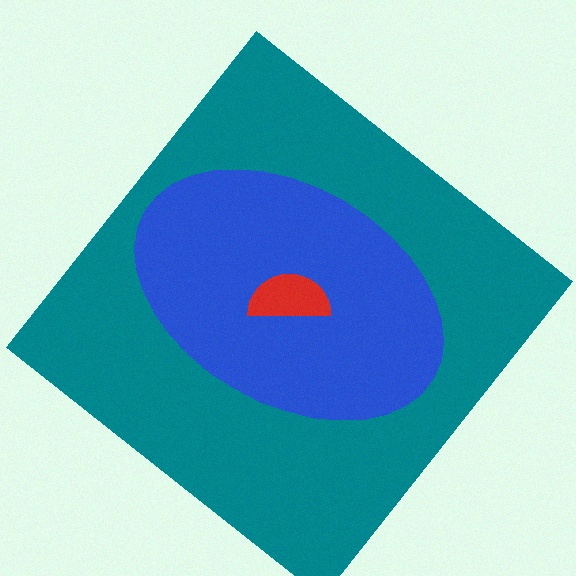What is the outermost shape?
The teal diamond.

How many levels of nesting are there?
3.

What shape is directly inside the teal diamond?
The blue ellipse.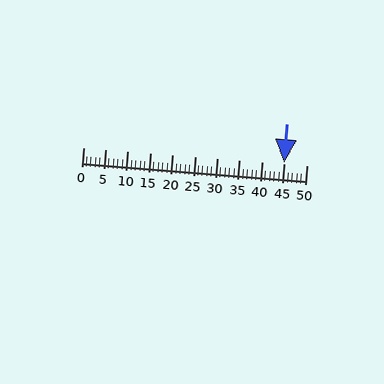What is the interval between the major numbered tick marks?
The major tick marks are spaced 5 units apart.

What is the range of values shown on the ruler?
The ruler shows values from 0 to 50.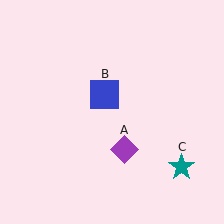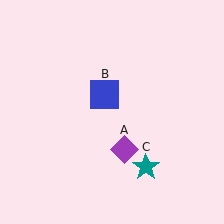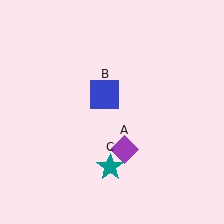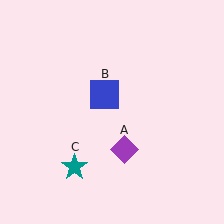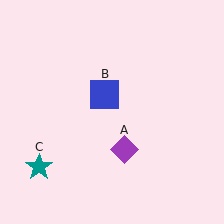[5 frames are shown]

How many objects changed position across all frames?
1 object changed position: teal star (object C).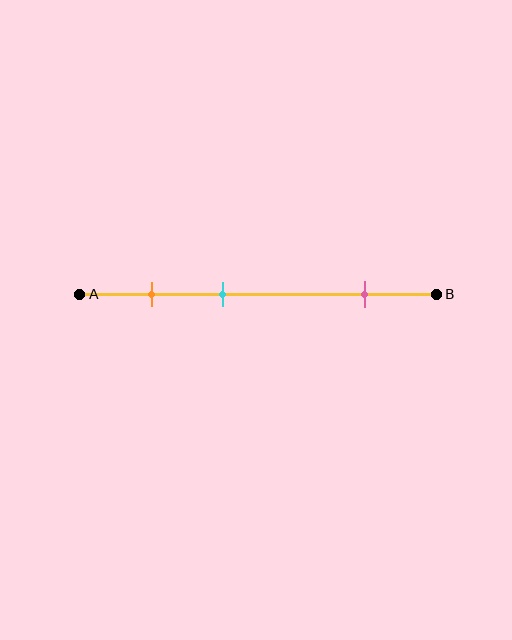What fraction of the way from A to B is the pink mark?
The pink mark is approximately 80% (0.8) of the way from A to B.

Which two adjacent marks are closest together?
The orange and cyan marks are the closest adjacent pair.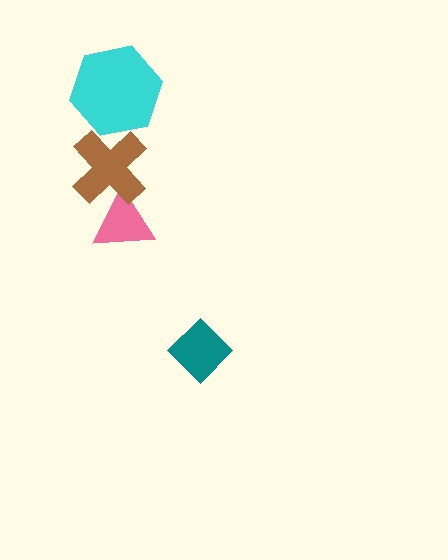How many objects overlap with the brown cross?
2 objects overlap with the brown cross.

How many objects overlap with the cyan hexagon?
1 object overlaps with the cyan hexagon.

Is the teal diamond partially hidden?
No, no other shape covers it.